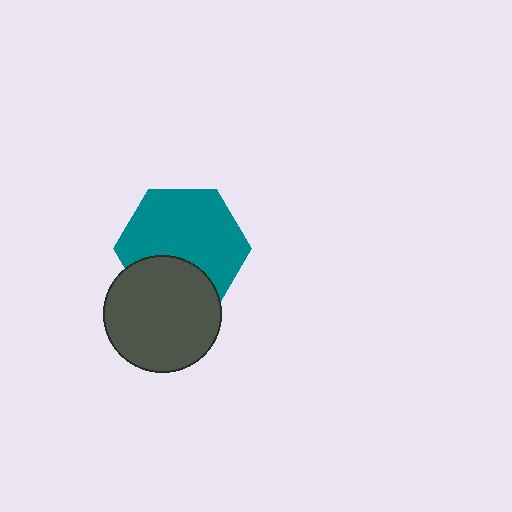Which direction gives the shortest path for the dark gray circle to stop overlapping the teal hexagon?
Moving down gives the shortest separation.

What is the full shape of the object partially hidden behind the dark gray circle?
The partially hidden object is a teal hexagon.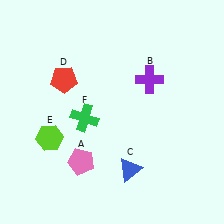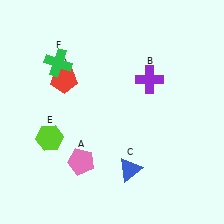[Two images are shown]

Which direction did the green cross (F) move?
The green cross (F) moved up.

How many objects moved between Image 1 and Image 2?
1 object moved between the two images.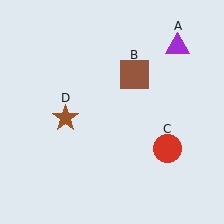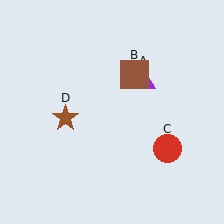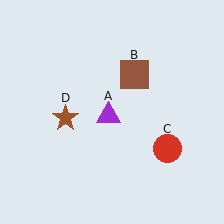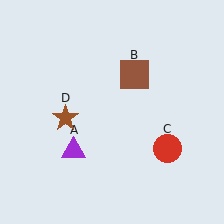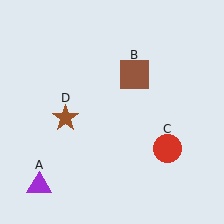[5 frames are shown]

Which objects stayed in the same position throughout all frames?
Brown square (object B) and red circle (object C) and brown star (object D) remained stationary.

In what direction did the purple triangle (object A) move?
The purple triangle (object A) moved down and to the left.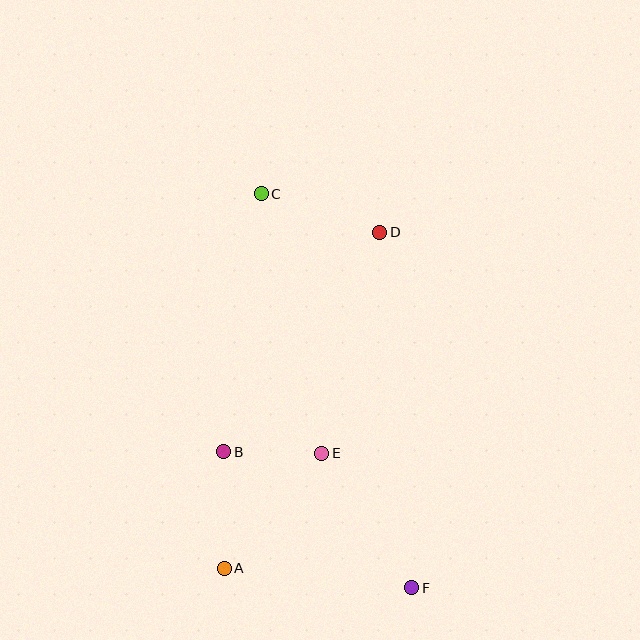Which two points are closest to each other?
Points B and E are closest to each other.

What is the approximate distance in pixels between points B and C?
The distance between B and C is approximately 261 pixels.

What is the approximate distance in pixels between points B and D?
The distance between B and D is approximately 269 pixels.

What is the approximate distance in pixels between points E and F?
The distance between E and F is approximately 161 pixels.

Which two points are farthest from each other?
Points C and F are farthest from each other.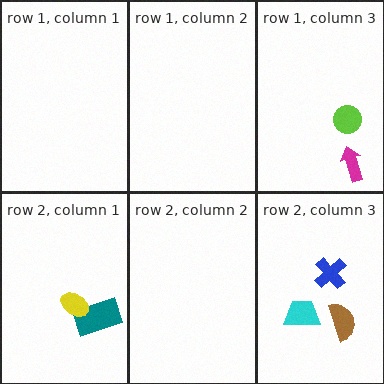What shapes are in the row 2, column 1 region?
The teal rectangle, the yellow ellipse.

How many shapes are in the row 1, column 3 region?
2.